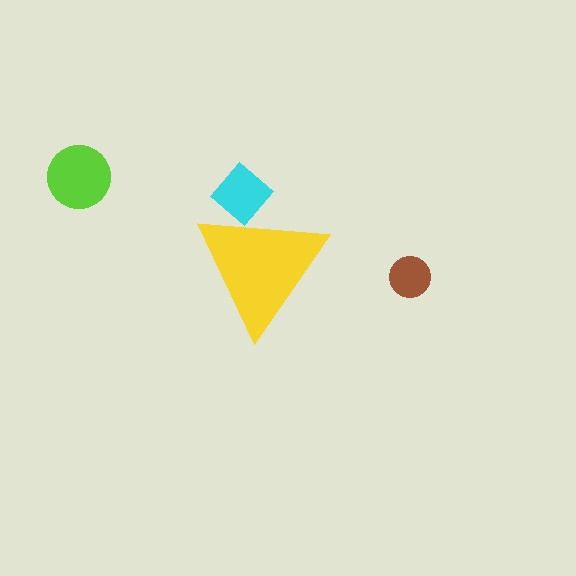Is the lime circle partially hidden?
No, the lime circle is fully visible.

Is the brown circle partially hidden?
No, the brown circle is fully visible.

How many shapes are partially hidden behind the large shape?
1 shape is partially hidden.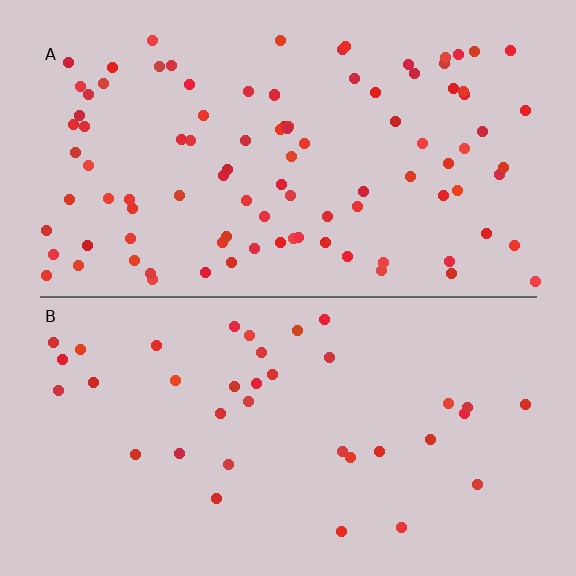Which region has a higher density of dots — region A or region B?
A (the top).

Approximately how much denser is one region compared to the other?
Approximately 2.6× — region A over region B.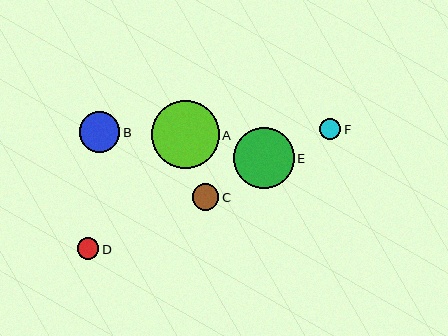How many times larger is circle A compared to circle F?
Circle A is approximately 3.1 times the size of circle F.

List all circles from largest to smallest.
From largest to smallest: A, E, B, C, F, D.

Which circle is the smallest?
Circle D is the smallest with a size of approximately 21 pixels.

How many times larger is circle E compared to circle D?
Circle E is approximately 2.9 times the size of circle D.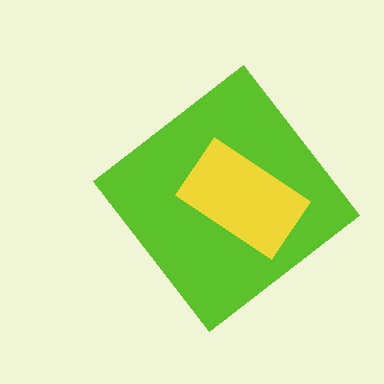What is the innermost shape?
The yellow rectangle.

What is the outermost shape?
The lime diamond.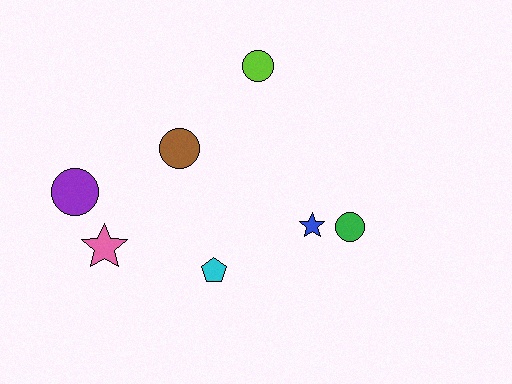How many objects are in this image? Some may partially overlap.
There are 7 objects.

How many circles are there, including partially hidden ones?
There are 4 circles.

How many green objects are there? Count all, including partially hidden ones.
There is 1 green object.